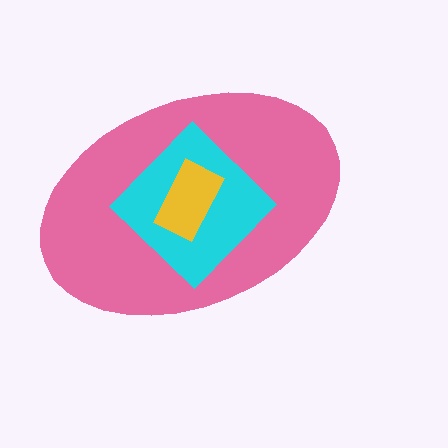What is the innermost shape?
The yellow rectangle.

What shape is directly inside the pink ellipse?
The cyan diamond.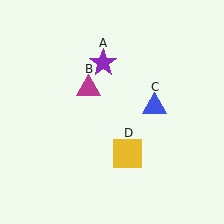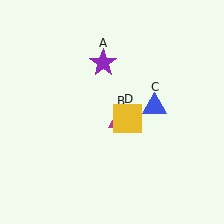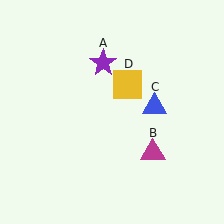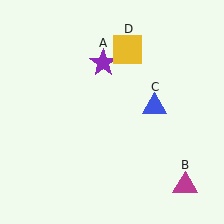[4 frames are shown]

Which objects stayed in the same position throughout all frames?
Purple star (object A) and blue triangle (object C) remained stationary.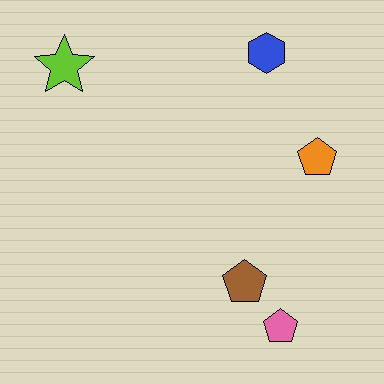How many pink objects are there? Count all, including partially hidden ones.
There is 1 pink object.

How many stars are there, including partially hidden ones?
There is 1 star.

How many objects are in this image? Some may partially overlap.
There are 5 objects.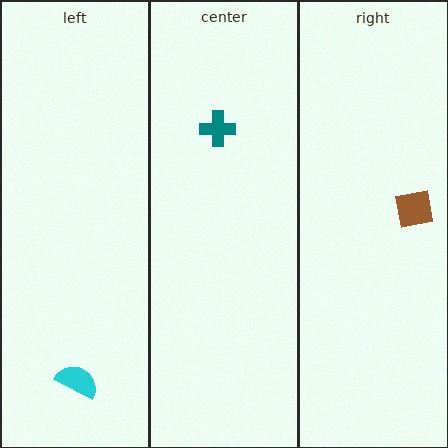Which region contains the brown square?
The right region.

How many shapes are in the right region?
1.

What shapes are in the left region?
The cyan semicircle.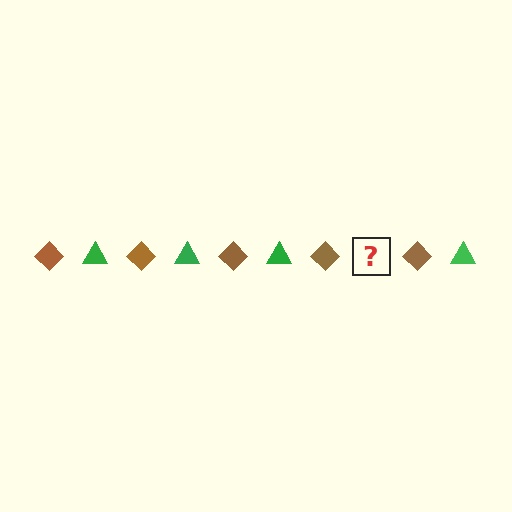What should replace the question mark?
The question mark should be replaced with a green triangle.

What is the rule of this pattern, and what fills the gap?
The rule is that the pattern alternates between brown diamond and green triangle. The gap should be filled with a green triangle.